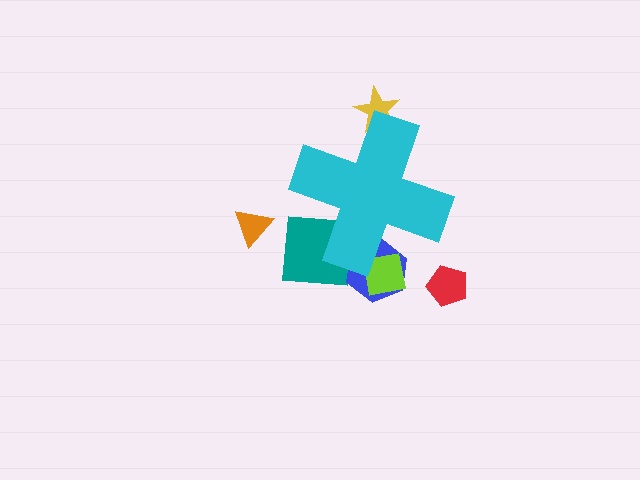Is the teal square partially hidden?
Yes, the teal square is partially hidden behind the cyan cross.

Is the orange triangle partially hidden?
No, the orange triangle is fully visible.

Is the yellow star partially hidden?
Yes, the yellow star is partially hidden behind the cyan cross.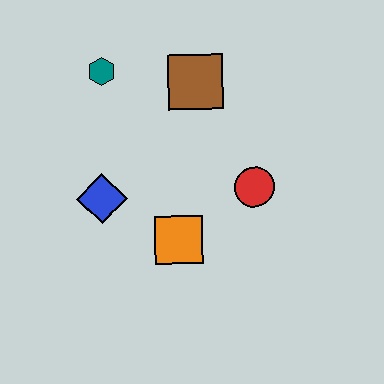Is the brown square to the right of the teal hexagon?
Yes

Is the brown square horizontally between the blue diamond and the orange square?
No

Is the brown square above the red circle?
Yes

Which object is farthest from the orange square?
The teal hexagon is farthest from the orange square.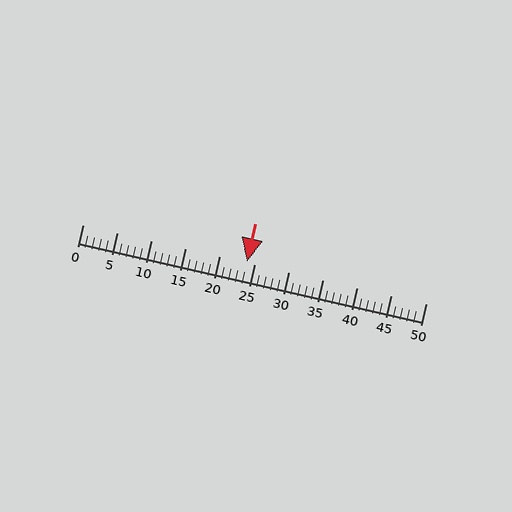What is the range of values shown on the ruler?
The ruler shows values from 0 to 50.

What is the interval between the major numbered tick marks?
The major tick marks are spaced 5 units apart.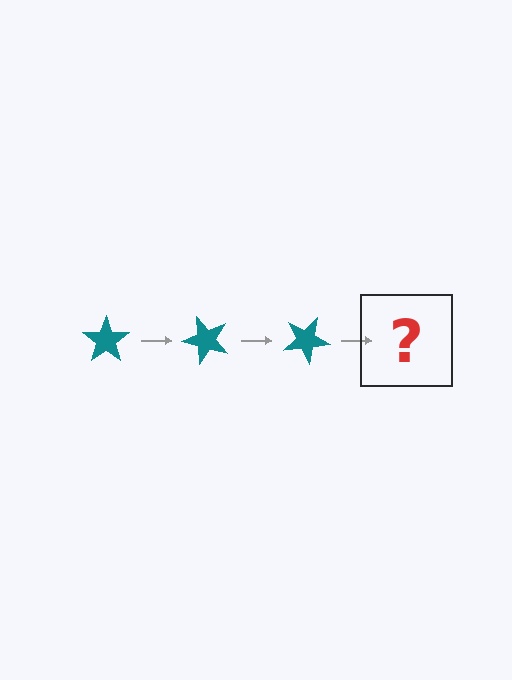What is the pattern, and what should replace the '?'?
The pattern is that the star rotates 50 degrees each step. The '?' should be a teal star rotated 150 degrees.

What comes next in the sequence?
The next element should be a teal star rotated 150 degrees.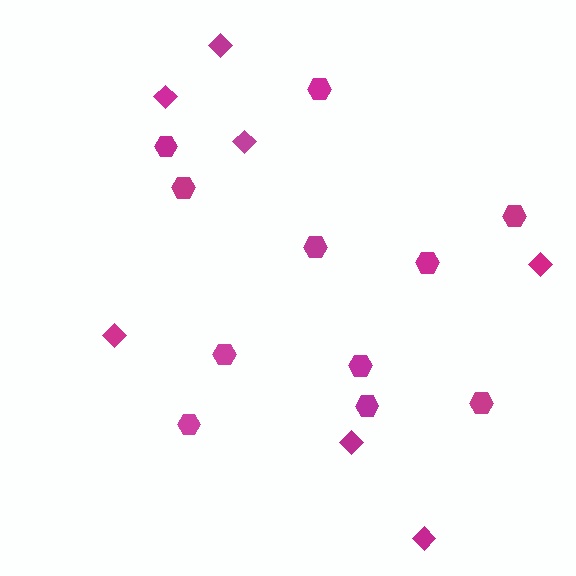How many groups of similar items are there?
There are 2 groups: one group of hexagons (11) and one group of diamonds (7).